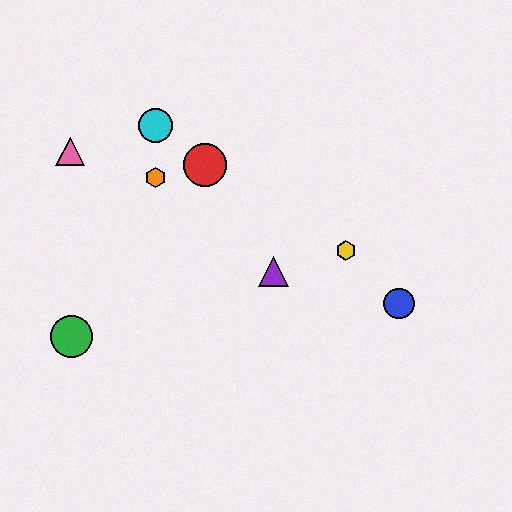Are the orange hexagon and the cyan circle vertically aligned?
Yes, both are at x≈155.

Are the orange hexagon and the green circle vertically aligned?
No, the orange hexagon is at x≈155 and the green circle is at x≈72.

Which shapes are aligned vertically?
The orange hexagon, the cyan circle are aligned vertically.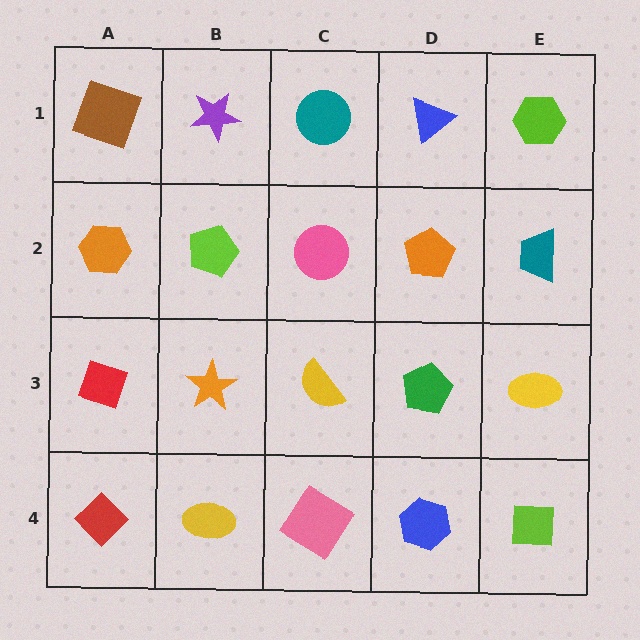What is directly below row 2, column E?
A yellow ellipse.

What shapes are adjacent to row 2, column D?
A blue triangle (row 1, column D), a green pentagon (row 3, column D), a pink circle (row 2, column C), a teal trapezoid (row 2, column E).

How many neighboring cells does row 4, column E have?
2.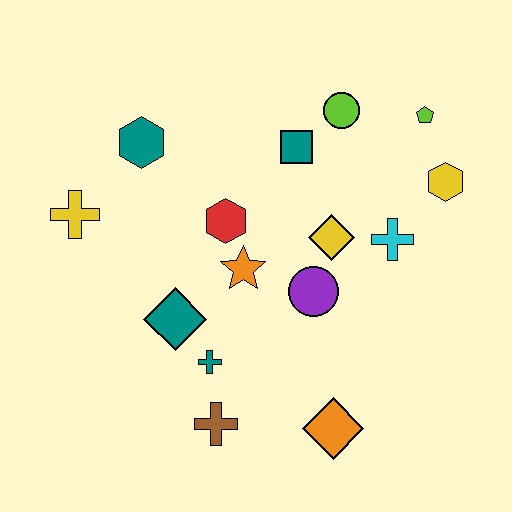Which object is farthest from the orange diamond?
The teal hexagon is farthest from the orange diamond.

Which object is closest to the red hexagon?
The orange star is closest to the red hexagon.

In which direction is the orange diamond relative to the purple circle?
The orange diamond is below the purple circle.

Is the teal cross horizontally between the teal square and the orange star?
No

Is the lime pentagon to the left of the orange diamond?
No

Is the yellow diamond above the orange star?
Yes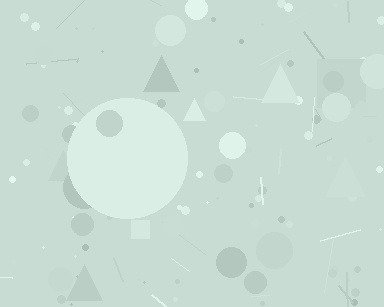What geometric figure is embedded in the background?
A circle is embedded in the background.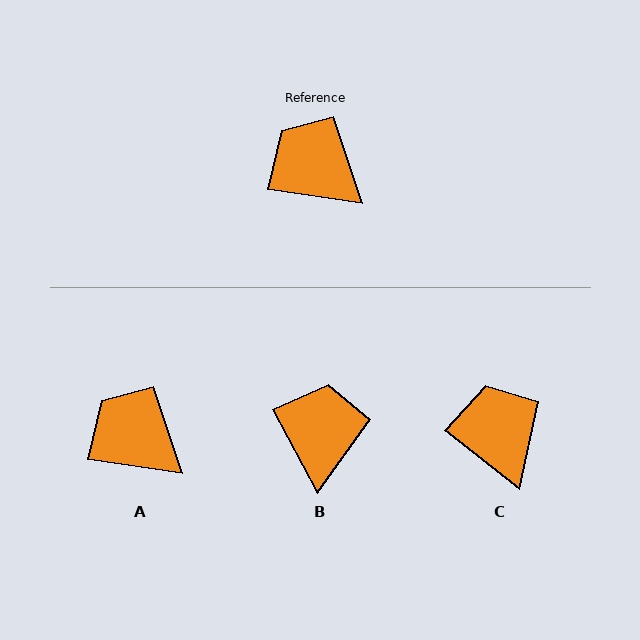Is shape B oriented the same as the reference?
No, it is off by about 54 degrees.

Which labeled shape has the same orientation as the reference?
A.